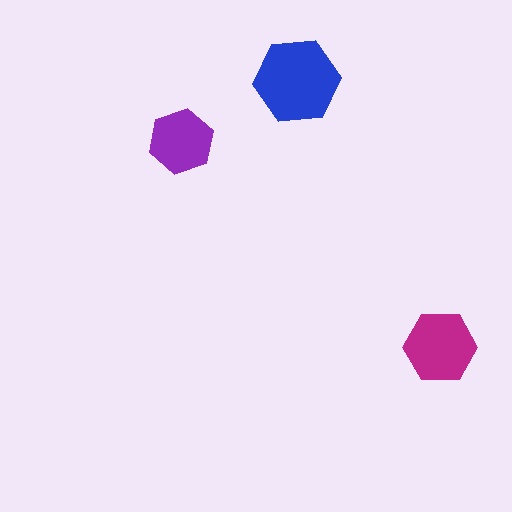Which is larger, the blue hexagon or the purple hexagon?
The blue one.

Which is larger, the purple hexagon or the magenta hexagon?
The magenta one.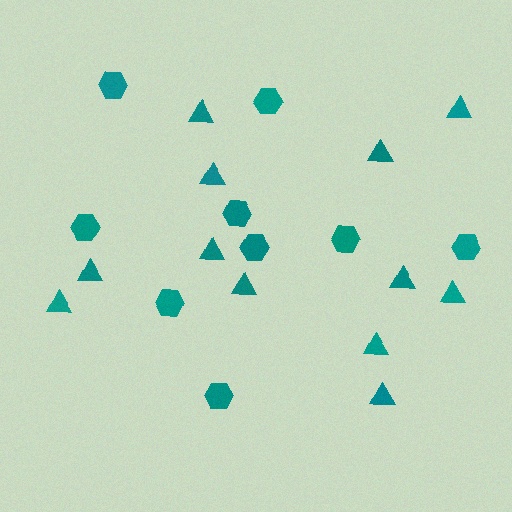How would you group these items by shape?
There are 2 groups: one group of triangles (12) and one group of hexagons (9).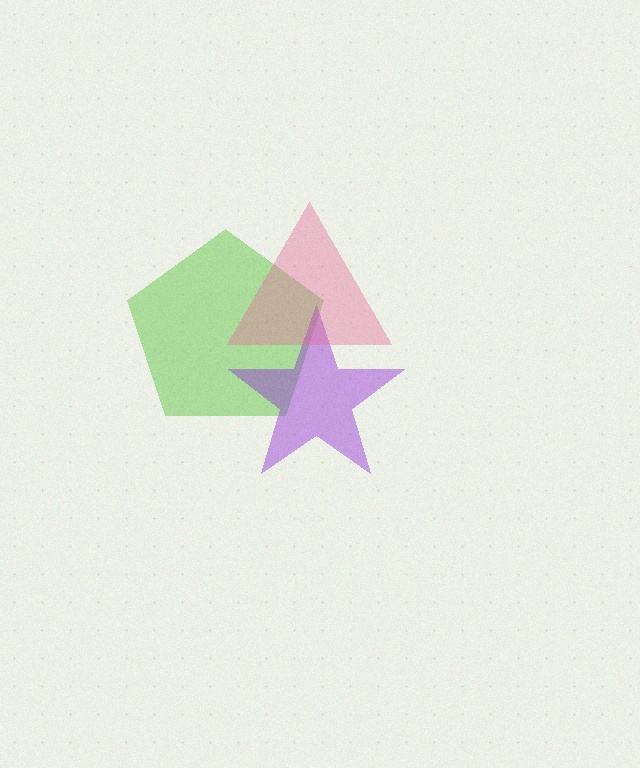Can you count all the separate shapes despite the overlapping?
Yes, there are 3 separate shapes.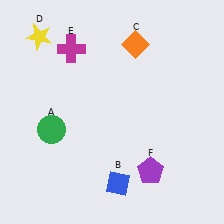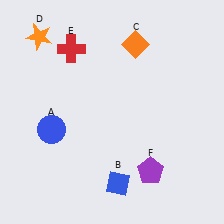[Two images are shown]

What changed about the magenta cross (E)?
In Image 1, E is magenta. In Image 2, it changed to red.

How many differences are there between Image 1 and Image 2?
There are 3 differences between the two images.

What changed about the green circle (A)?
In Image 1, A is green. In Image 2, it changed to blue.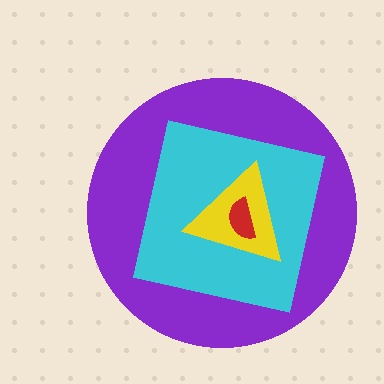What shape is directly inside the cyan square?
The yellow triangle.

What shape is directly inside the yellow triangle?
The red semicircle.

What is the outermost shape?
The purple circle.